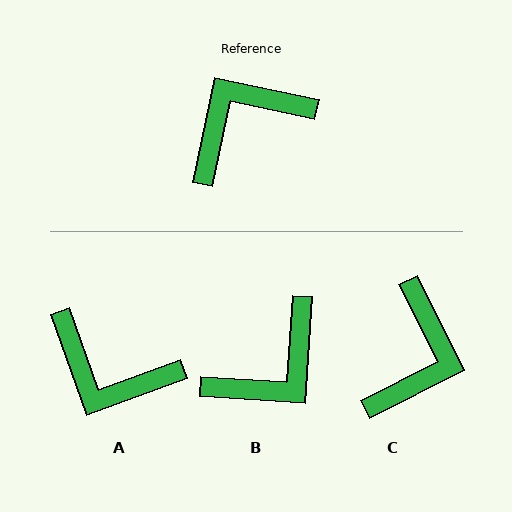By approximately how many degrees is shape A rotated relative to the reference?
Approximately 122 degrees counter-clockwise.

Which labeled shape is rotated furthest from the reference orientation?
B, about 172 degrees away.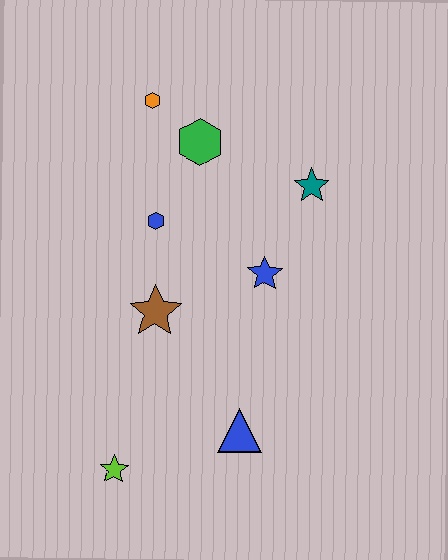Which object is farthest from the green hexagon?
The lime star is farthest from the green hexagon.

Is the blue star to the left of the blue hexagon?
No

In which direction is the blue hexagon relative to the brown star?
The blue hexagon is above the brown star.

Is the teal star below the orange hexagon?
Yes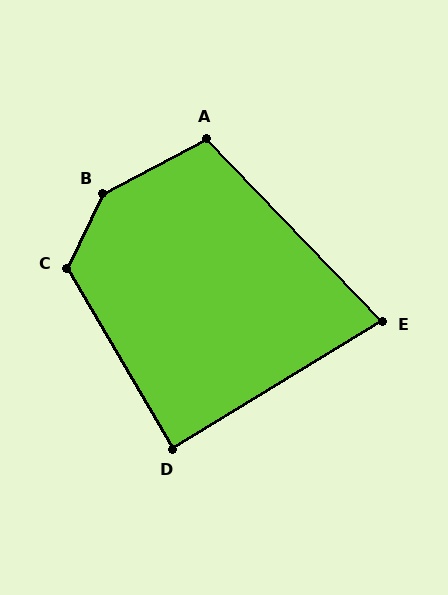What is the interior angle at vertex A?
Approximately 106 degrees (obtuse).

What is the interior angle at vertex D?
Approximately 89 degrees (approximately right).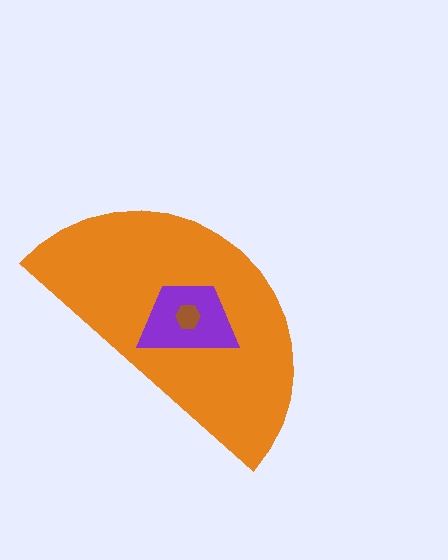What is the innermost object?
The brown hexagon.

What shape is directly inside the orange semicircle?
The purple trapezoid.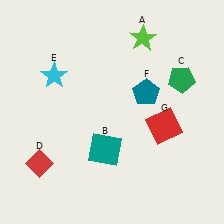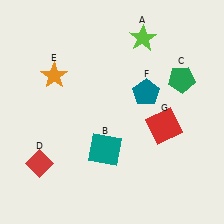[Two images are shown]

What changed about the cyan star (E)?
In Image 1, E is cyan. In Image 2, it changed to orange.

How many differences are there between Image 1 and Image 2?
There is 1 difference between the two images.